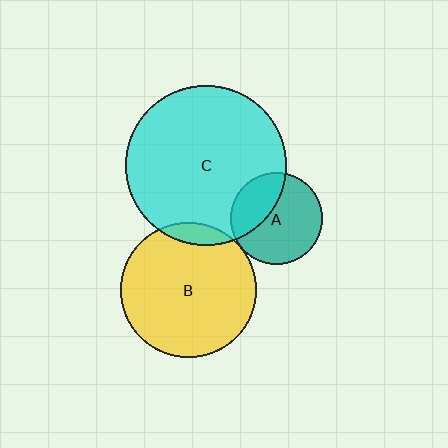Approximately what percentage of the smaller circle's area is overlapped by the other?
Approximately 35%.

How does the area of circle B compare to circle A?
Approximately 2.2 times.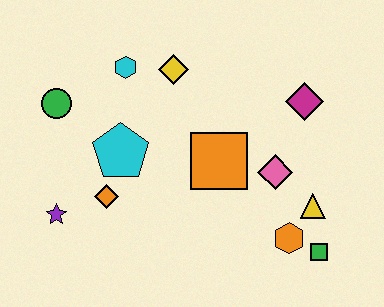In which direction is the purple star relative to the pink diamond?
The purple star is to the left of the pink diamond.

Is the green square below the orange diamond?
Yes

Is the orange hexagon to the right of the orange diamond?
Yes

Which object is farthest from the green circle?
The green square is farthest from the green circle.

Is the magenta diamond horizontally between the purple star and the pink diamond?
No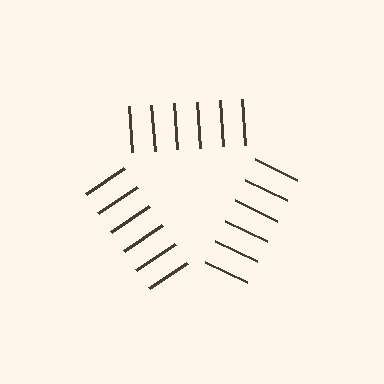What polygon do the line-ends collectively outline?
An illusory triangle — the line segments terminate on its edges but no continuous stroke is drawn.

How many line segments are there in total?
18 — 6 along each of the 3 edges.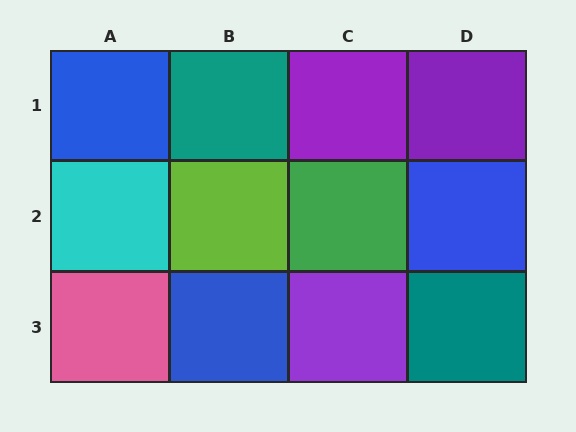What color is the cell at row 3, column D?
Teal.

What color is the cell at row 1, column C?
Purple.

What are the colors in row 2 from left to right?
Cyan, lime, green, blue.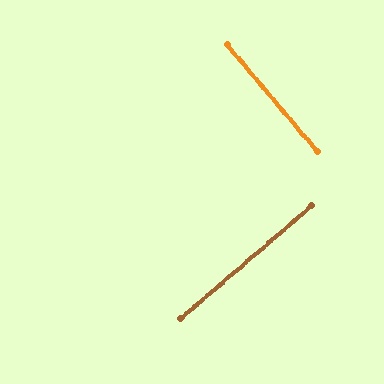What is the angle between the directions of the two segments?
Approximately 89 degrees.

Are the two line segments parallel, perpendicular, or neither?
Perpendicular — they meet at approximately 89°.